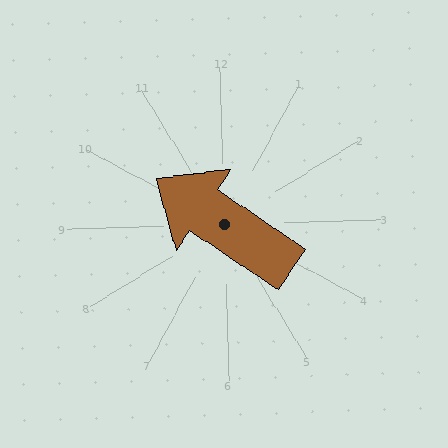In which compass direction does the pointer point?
Northwest.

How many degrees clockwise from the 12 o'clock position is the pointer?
Approximately 305 degrees.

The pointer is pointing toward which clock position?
Roughly 10 o'clock.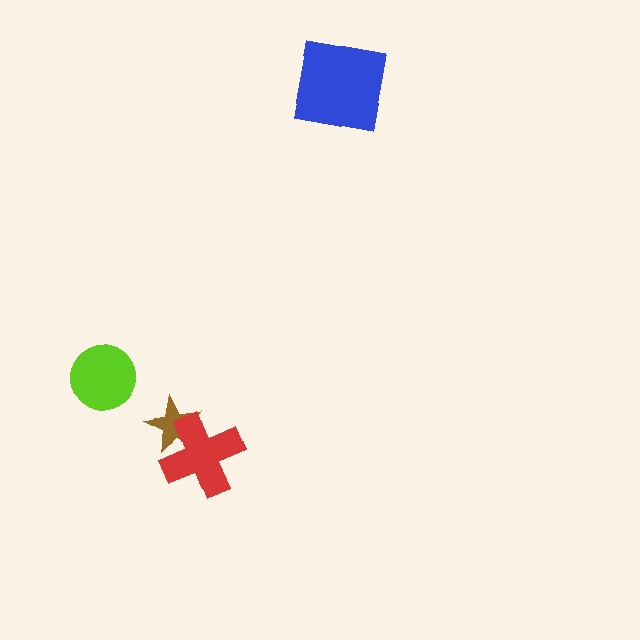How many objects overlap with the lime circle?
0 objects overlap with the lime circle.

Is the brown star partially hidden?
Yes, it is partially covered by another shape.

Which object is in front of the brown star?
The red cross is in front of the brown star.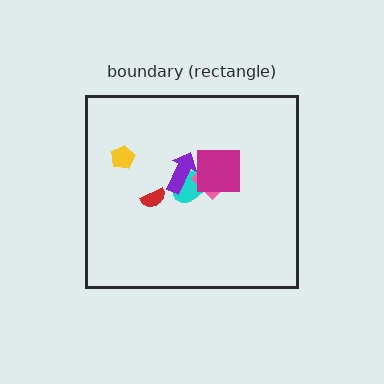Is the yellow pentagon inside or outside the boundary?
Inside.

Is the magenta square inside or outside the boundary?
Inside.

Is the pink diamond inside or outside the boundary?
Inside.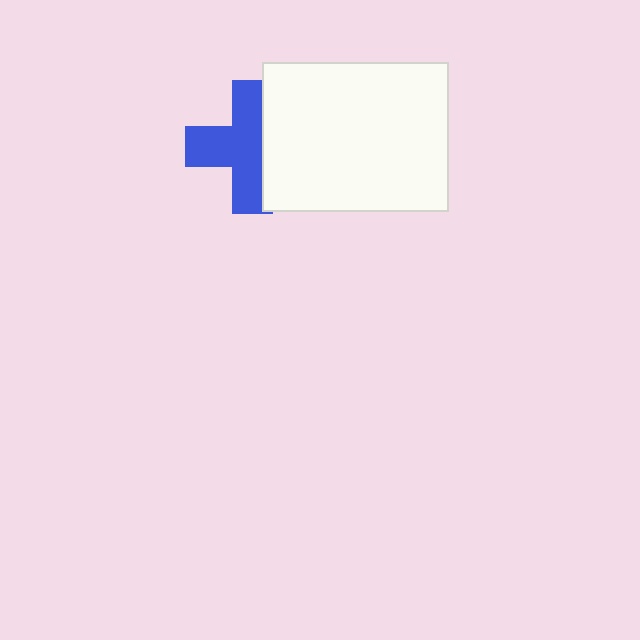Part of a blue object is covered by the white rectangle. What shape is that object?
It is a cross.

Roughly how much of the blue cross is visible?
About half of it is visible (roughly 63%).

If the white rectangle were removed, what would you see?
You would see the complete blue cross.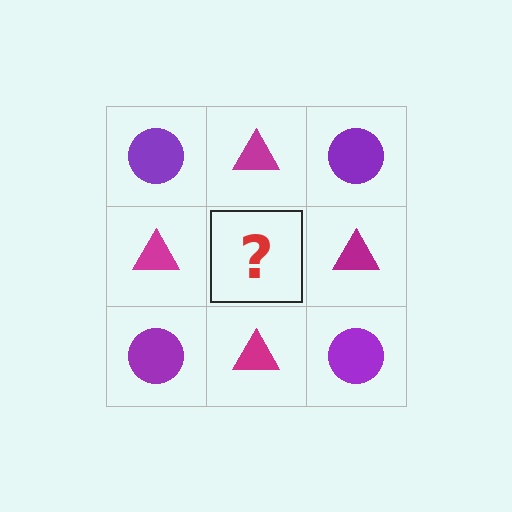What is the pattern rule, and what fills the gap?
The rule is that it alternates purple circle and magenta triangle in a checkerboard pattern. The gap should be filled with a purple circle.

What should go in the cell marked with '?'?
The missing cell should contain a purple circle.